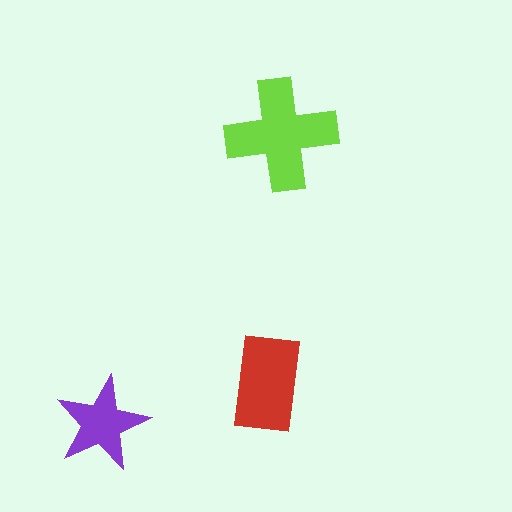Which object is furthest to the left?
The purple star is leftmost.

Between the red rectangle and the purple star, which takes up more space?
The red rectangle.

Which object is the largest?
The lime cross.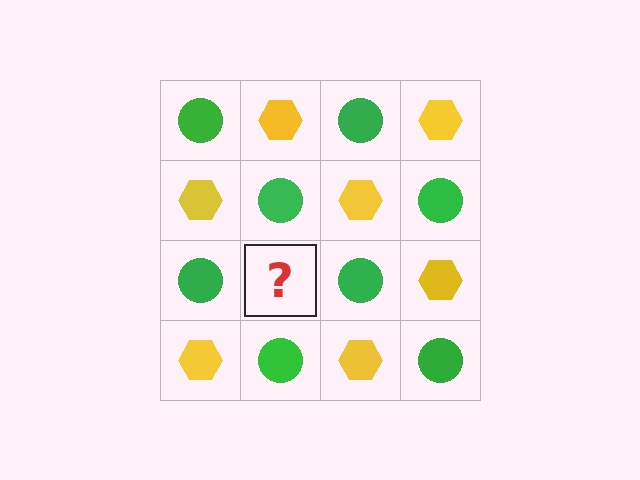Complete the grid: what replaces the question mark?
The question mark should be replaced with a yellow hexagon.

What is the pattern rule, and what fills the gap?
The rule is that it alternates green circle and yellow hexagon in a checkerboard pattern. The gap should be filled with a yellow hexagon.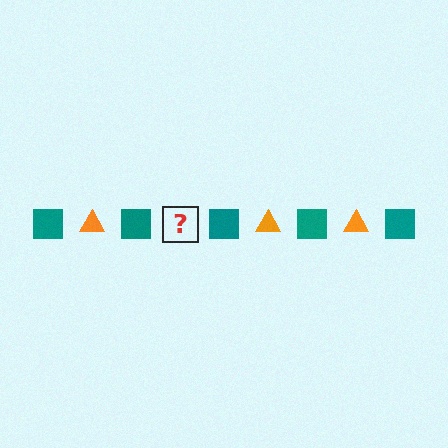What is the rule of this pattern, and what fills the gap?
The rule is that the pattern alternates between teal square and orange triangle. The gap should be filled with an orange triangle.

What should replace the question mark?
The question mark should be replaced with an orange triangle.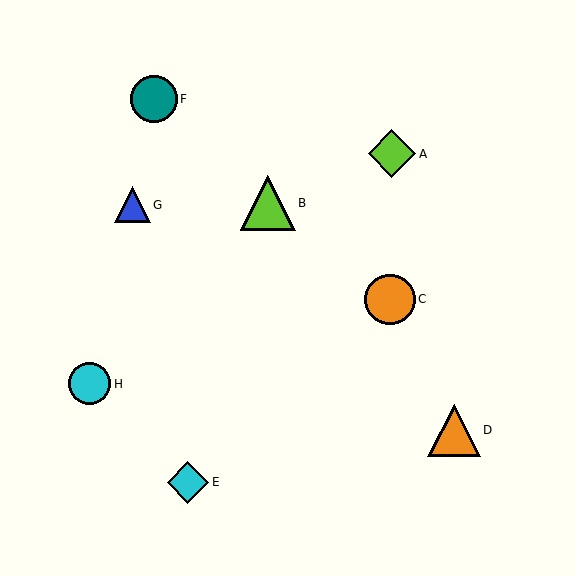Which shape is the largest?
The lime triangle (labeled B) is the largest.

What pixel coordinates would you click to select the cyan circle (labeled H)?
Click at (89, 384) to select the cyan circle H.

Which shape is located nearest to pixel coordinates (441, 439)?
The orange triangle (labeled D) at (454, 430) is nearest to that location.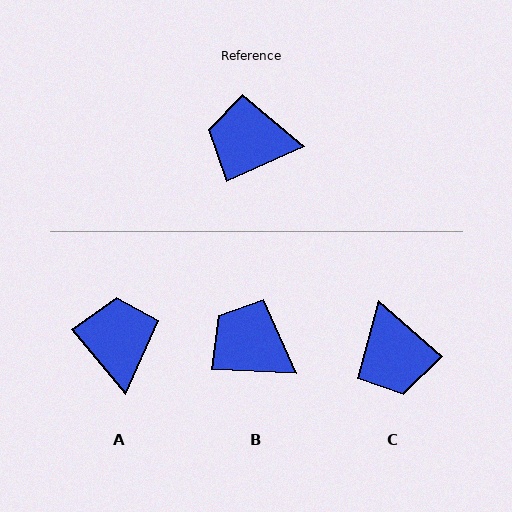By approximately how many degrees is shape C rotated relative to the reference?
Approximately 115 degrees counter-clockwise.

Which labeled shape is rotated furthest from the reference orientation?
C, about 115 degrees away.